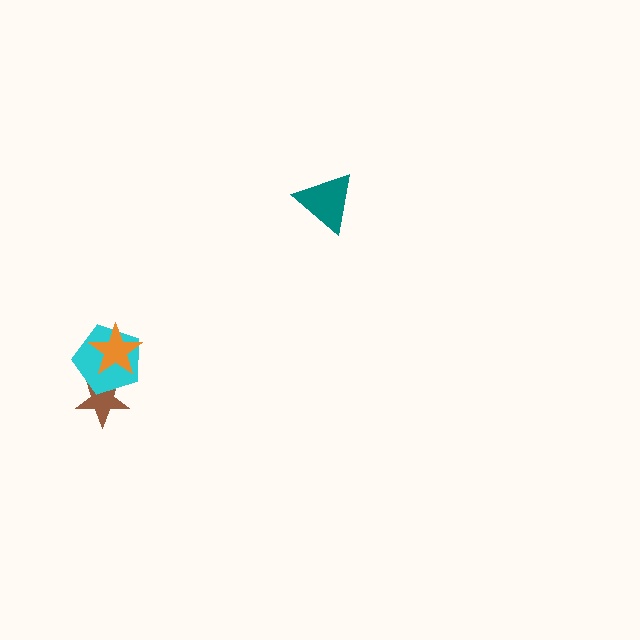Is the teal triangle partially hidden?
No, no other shape covers it.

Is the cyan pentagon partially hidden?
Yes, it is partially covered by another shape.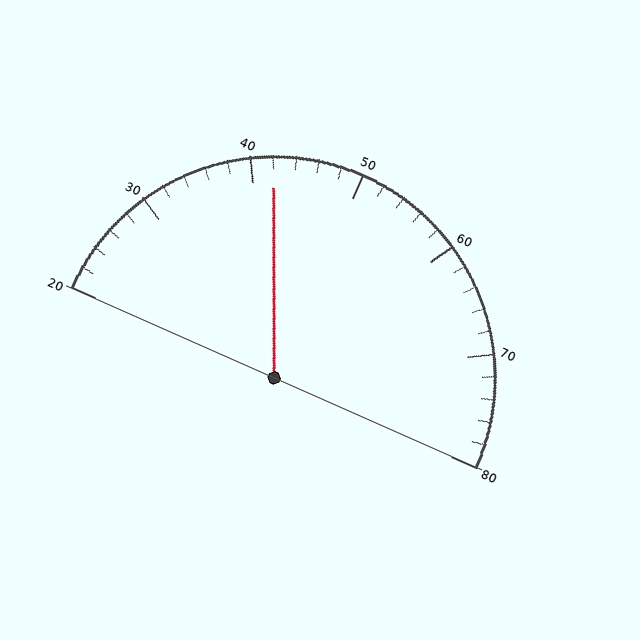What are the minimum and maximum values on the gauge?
The gauge ranges from 20 to 80.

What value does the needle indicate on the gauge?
The needle indicates approximately 42.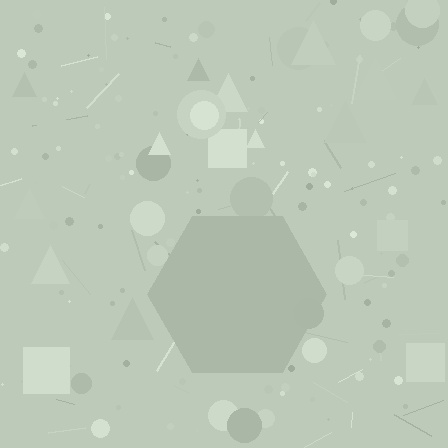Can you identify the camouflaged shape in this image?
The camouflaged shape is a hexagon.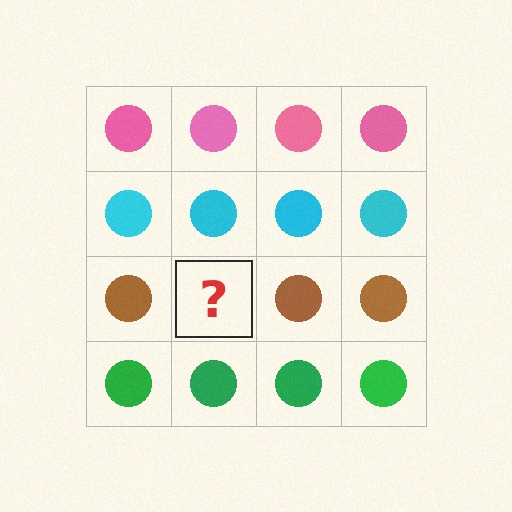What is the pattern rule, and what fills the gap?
The rule is that each row has a consistent color. The gap should be filled with a brown circle.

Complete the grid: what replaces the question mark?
The question mark should be replaced with a brown circle.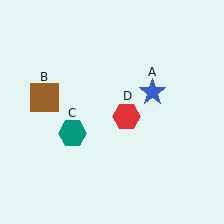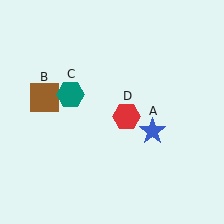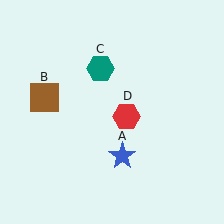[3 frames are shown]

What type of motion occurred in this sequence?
The blue star (object A), teal hexagon (object C) rotated clockwise around the center of the scene.